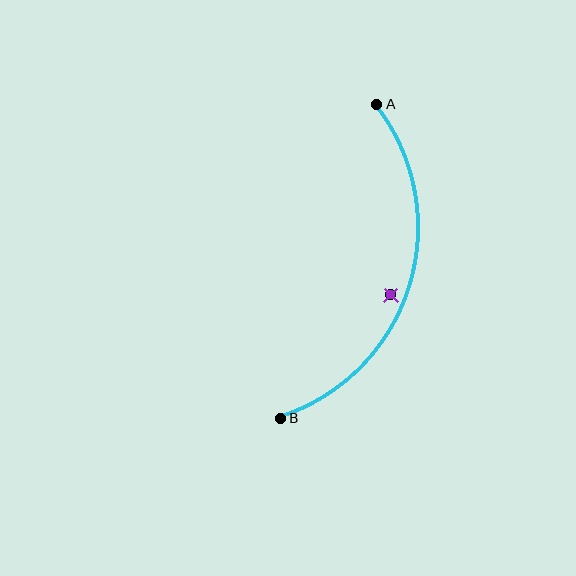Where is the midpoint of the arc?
The arc midpoint is the point on the curve farthest from the straight line joining A and B. It sits to the right of that line.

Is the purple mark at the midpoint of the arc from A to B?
No — the purple mark does not lie on the arc at all. It sits slightly inside the curve.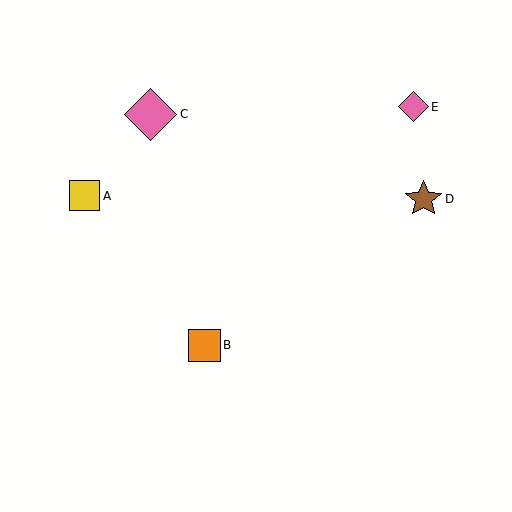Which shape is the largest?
The pink diamond (labeled C) is the largest.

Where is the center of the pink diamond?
The center of the pink diamond is at (151, 114).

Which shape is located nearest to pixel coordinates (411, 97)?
The pink diamond (labeled E) at (413, 107) is nearest to that location.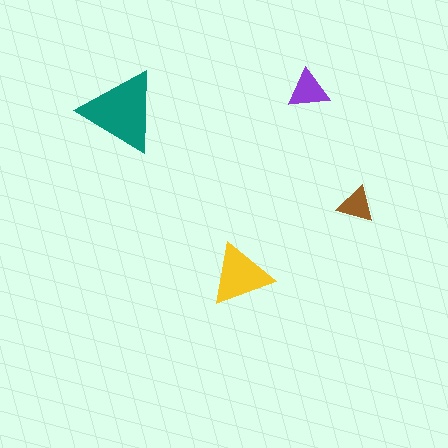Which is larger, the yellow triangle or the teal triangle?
The teal one.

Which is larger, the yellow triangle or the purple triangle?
The yellow one.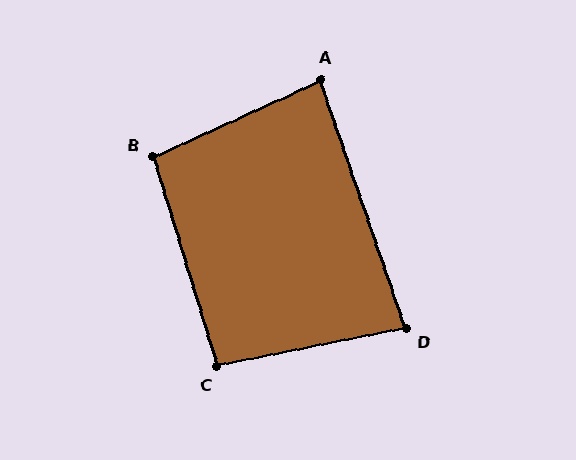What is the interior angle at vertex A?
Approximately 84 degrees (acute).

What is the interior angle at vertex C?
Approximately 96 degrees (obtuse).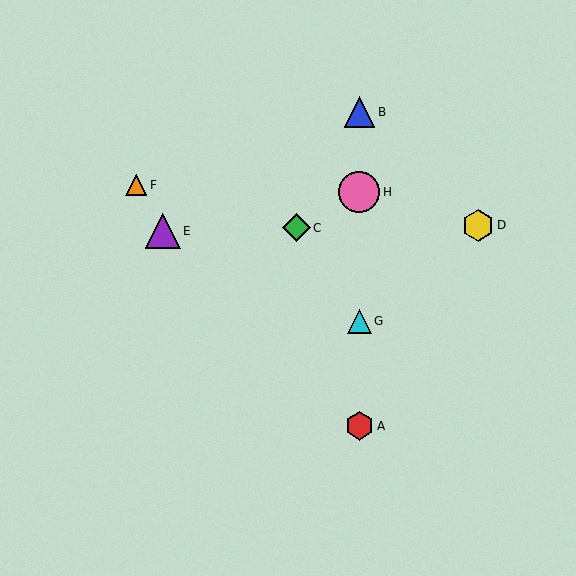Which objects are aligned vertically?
Objects A, B, G, H are aligned vertically.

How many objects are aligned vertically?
4 objects (A, B, G, H) are aligned vertically.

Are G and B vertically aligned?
Yes, both are at x≈359.